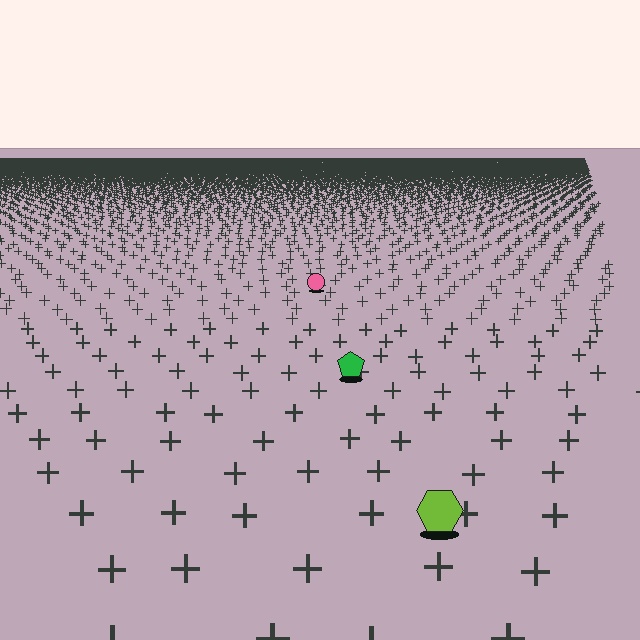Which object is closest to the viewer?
The lime hexagon is closest. The texture marks near it are larger and more spread out.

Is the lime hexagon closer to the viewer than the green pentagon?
Yes. The lime hexagon is closer — you can tell from the texture gradient: the ground texture is coarser near it.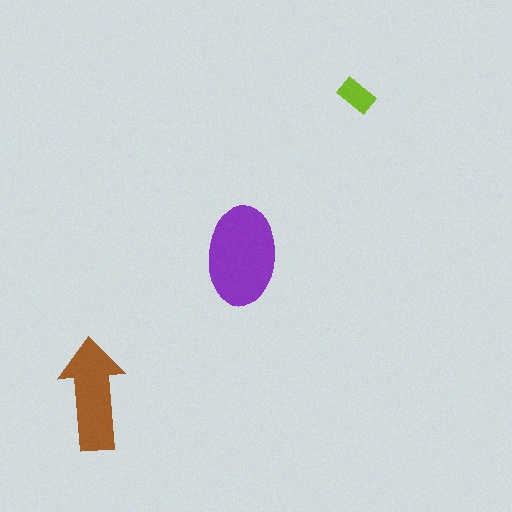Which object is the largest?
The purple ellipse.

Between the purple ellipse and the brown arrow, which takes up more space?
The purple ellipse.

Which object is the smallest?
The lime rectangle.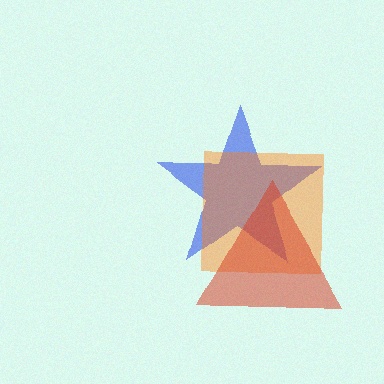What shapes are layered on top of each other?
The layered shapes are: a blue star, an orange square, a red triangle.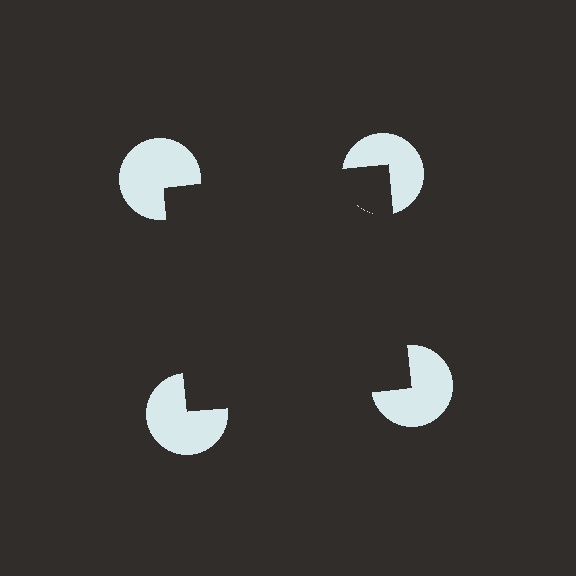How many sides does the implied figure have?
4 sides.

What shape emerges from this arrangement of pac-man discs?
An illusory square — its edges are inferred from the aligned wedge cuts in the pac-man discs, not physically drawn.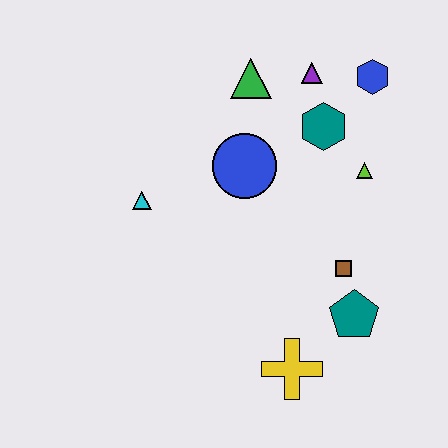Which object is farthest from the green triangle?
The yellow cross is farthest from the green triangle.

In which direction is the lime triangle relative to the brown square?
The lime triangle is above the brown square.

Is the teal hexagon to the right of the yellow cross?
Yes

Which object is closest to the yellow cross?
The teal pentagon is closest to the yellow cross.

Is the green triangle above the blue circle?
Yes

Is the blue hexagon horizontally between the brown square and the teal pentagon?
No